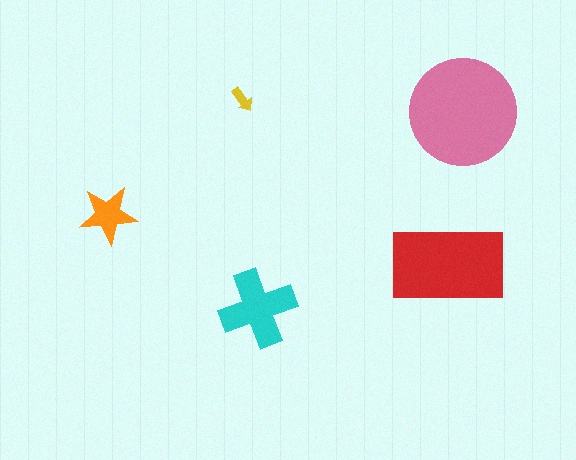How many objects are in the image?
There are 5 objects in the image.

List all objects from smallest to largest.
The yellow arrow, the orange star, the cyan cross, the red rectangle, the pink circle.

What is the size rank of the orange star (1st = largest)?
4th.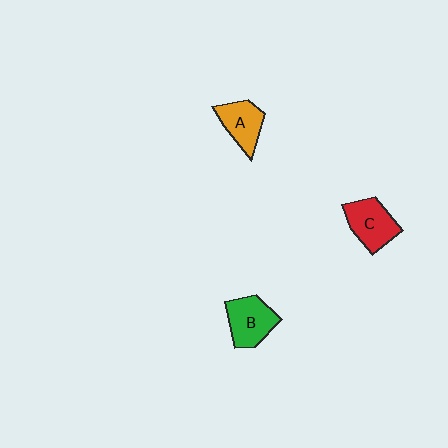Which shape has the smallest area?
Shape A (orange).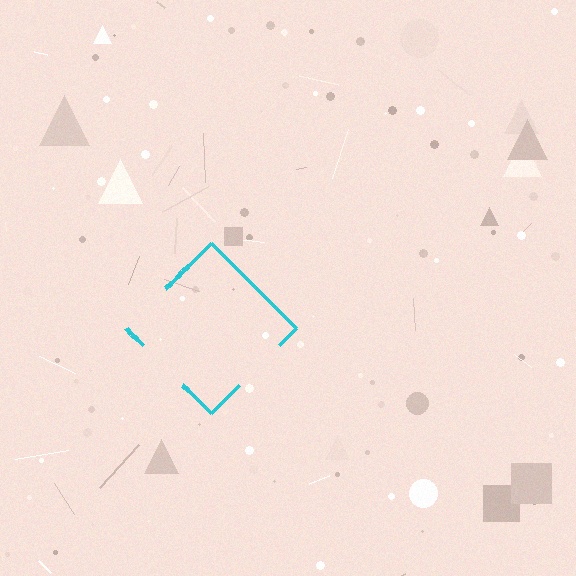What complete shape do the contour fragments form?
The contour fragments form a diamond.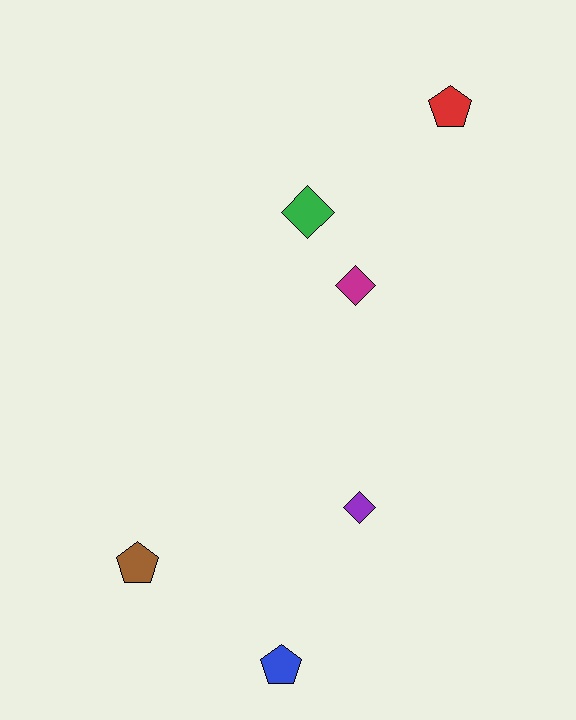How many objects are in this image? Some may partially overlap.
There are 6 objects.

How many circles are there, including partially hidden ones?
There are no circles.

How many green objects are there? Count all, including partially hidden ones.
There is 1 green object.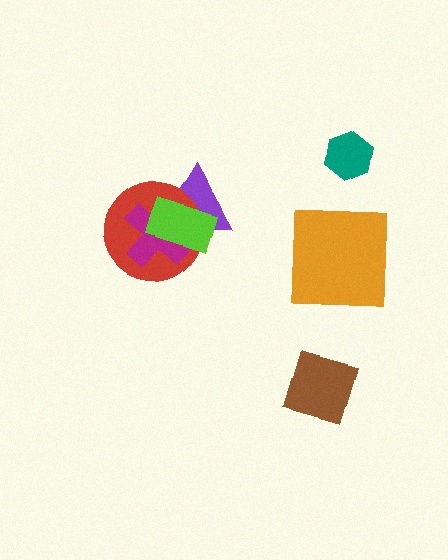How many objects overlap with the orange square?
0 objects overlap with the orange square.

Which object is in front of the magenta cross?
The lime rectangle is in front of the magenta cross.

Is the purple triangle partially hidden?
Yes, it is partially covered by another shape.